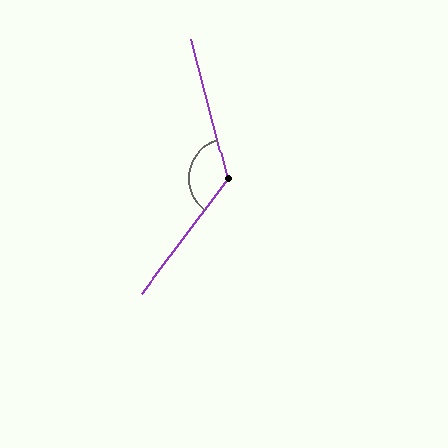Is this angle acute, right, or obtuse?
It is obtuse.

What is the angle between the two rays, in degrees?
Approximately 128 degrees.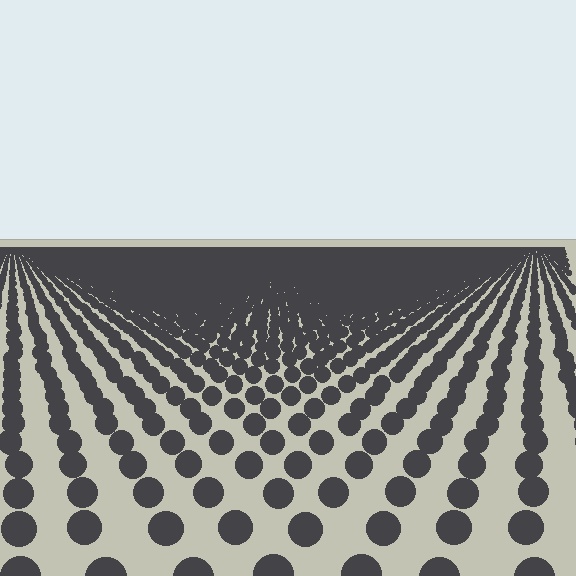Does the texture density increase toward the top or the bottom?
Density increases toward the top.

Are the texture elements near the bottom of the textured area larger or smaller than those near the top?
Larger. Near the bottom, elements are closer to the viewer and appear at a bigger on-screen size.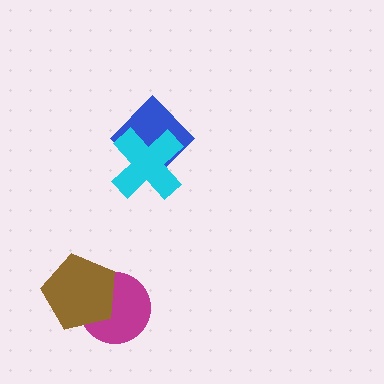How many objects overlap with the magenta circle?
1 object overlaps with the magenta circle.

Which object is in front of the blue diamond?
The cyan cross is in front of the blue diamond.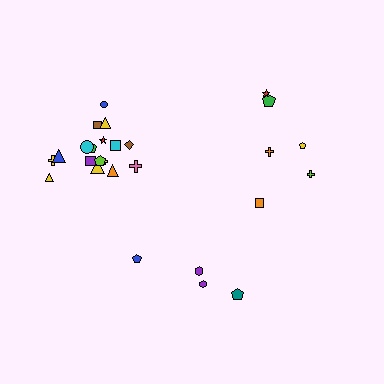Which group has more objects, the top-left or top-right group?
The top-left group.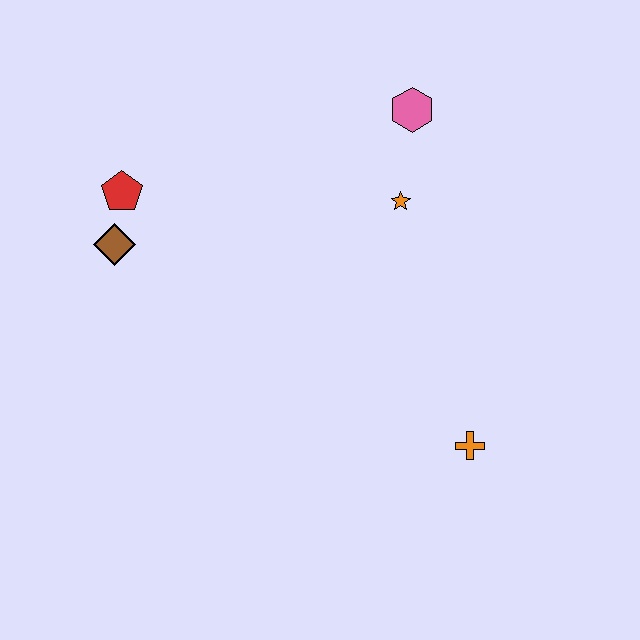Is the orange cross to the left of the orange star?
No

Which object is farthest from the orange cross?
The red pentagon is farthest from the orange cross.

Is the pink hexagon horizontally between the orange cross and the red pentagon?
Yes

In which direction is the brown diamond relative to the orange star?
The brown diamond is to the left of the orange star.